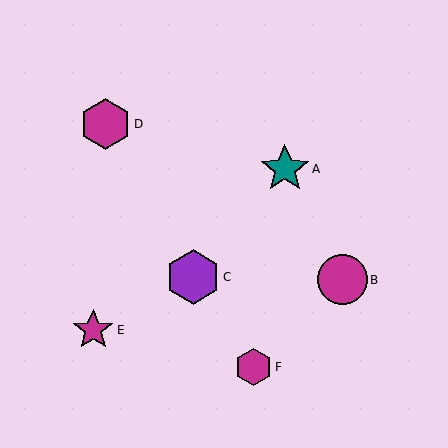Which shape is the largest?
The purple hexagon (labeled C) is the largest.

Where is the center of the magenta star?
The center of the magenta star is at (93, 330).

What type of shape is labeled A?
Shape A is a teal star.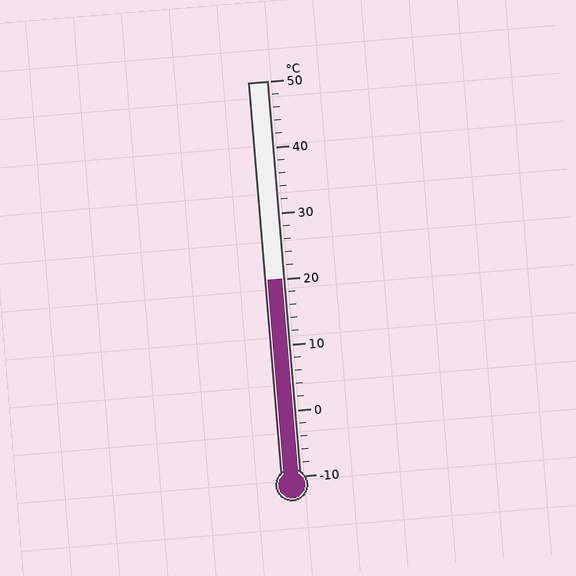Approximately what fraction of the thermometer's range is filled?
The thermometer is filled to approximately 50% of its range.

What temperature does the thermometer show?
The thermometer shows approximately 20°C.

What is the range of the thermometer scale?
The thermometer scale ranges from -10°C to 50°C.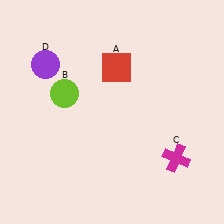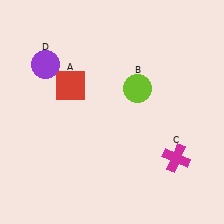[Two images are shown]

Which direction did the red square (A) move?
The red square (A) moved left.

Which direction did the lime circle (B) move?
The lime circle (B) moved right.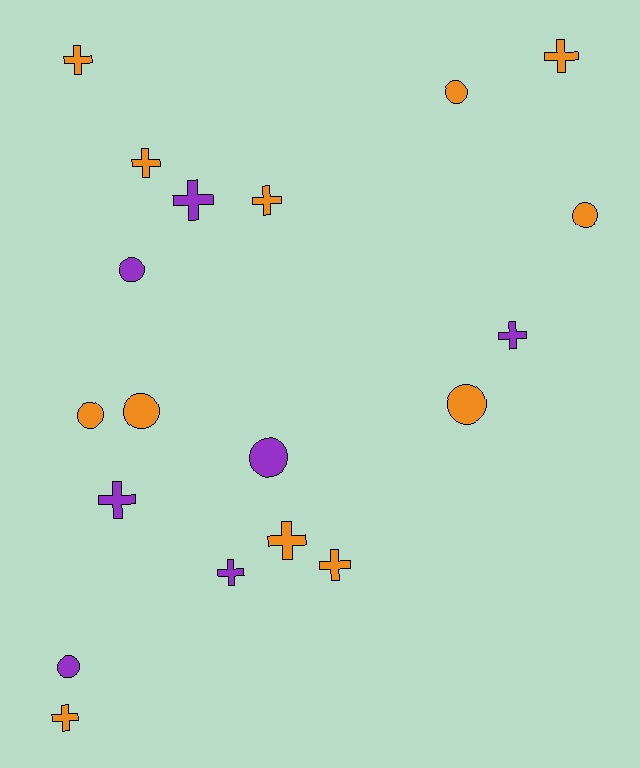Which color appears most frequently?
Orange, with 12 objects.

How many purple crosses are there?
There are 4 purple crosses.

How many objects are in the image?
There are 19 objects.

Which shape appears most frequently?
Cross, with 11 objects.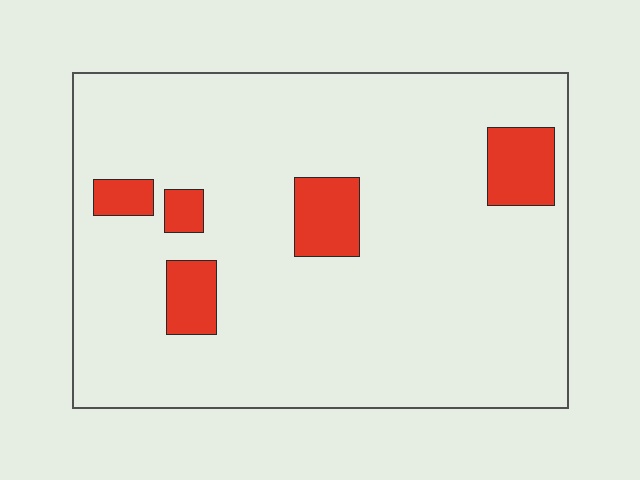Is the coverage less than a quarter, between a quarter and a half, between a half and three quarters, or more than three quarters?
Less than a quarter.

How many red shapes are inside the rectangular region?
5.